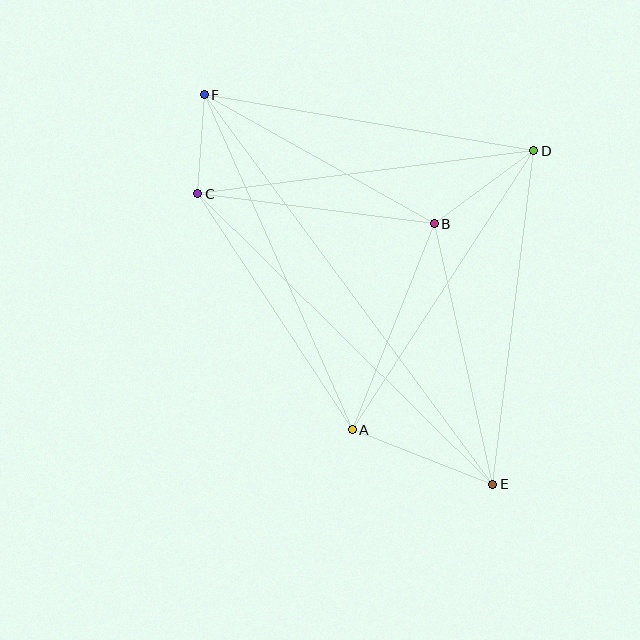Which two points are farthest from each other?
Points E and F are farthest from each other.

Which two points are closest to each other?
Points C and F are closest to each other.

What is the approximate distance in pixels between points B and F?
The distance between B and F is approximately 264 pixels.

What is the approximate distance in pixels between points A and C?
The distance between A and C is approximately 282 pixels.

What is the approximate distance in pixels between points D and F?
The distance between D and F is approximately 334 pixels.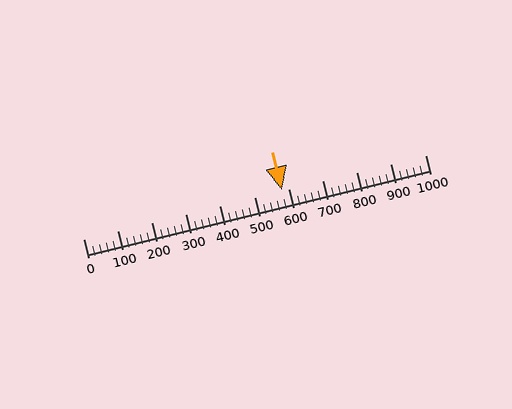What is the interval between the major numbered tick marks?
The major tick marks are spaced 100 units apart.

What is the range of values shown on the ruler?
The ruler shows values from 0 to 1000.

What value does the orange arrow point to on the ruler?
The orange arrow points to approximately 580.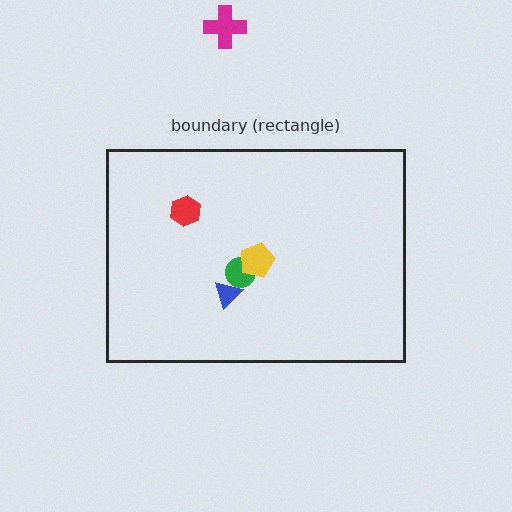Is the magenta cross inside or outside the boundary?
Outside.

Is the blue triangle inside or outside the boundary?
Inside.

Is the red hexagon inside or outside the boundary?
Inside.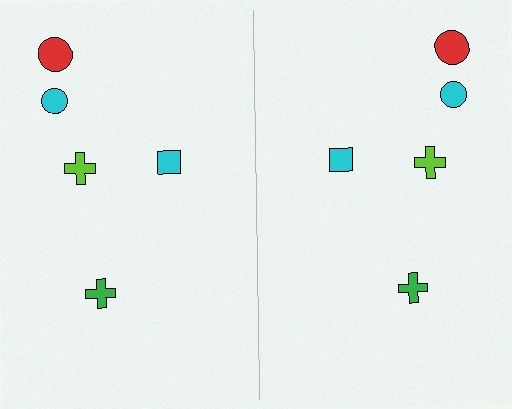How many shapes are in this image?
There are 10 shapes in this image.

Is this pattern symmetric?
Yes, this pattern has bilateral (reflection) symmetry.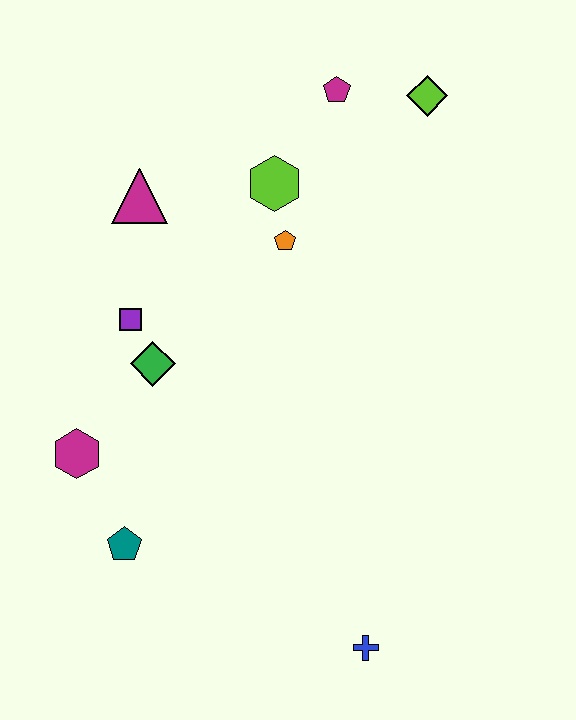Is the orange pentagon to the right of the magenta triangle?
Yes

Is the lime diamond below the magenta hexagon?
No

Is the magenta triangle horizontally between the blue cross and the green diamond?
No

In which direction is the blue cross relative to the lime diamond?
The blue cross is below the lime diamond.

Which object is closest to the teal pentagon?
The magenta hexagon is closest to the teal pentagon.